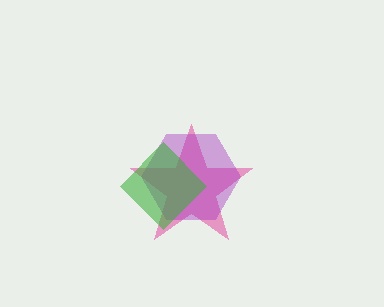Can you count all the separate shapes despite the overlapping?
Yes, there are 3 separate shapes.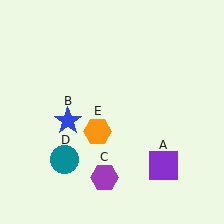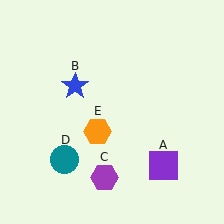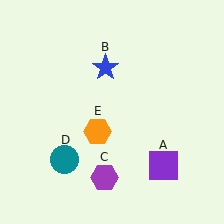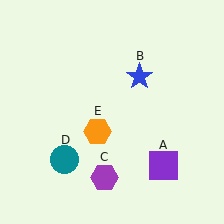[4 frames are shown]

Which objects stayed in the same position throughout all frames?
Purple square (object A) and purple hexagon (object C) and teal circle (object D) and orange hexagon (object E) remained stationary.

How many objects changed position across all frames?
1 object changed position: blue star (object B).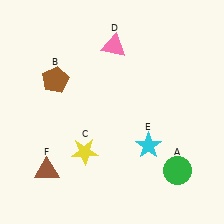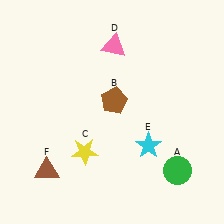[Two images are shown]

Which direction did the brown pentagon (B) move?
The brown pentagon (B) moved right.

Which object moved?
The brown pentagon (B) moved right.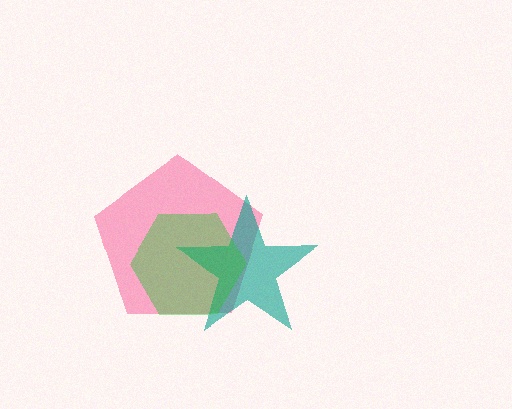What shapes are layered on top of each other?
The layered shapes are: a pink pentagon, a teal star, a green hexagon.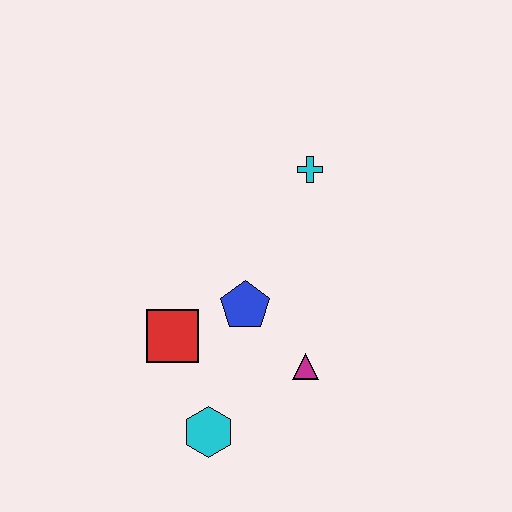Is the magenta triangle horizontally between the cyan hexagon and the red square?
No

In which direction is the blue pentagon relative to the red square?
The blue pentagon is to the right of the red square.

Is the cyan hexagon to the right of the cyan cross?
No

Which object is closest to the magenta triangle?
The blue pentagon is closest to the magenta triangle.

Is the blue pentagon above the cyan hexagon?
Yes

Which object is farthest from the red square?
The cyan cross is farthest from the red square.